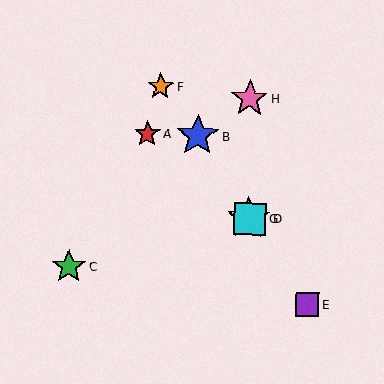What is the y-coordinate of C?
Object C is at y≈266.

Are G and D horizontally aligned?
Yes, both are at y≈219.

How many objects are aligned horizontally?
2 objects (D, G) are aligned horizontally.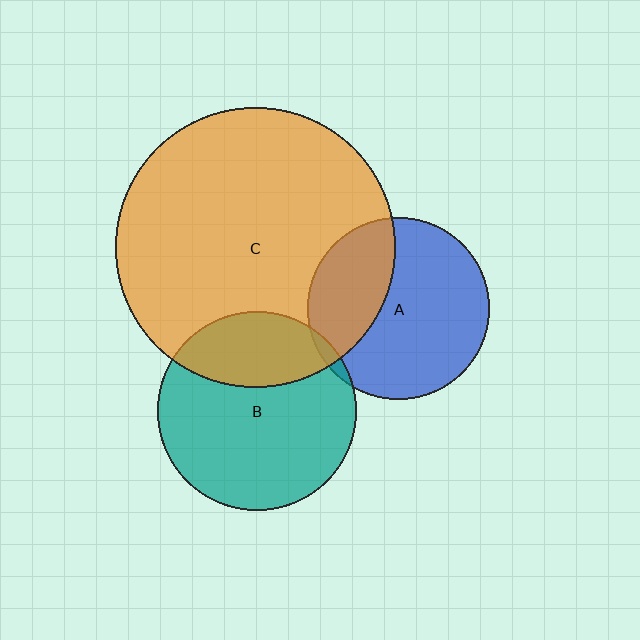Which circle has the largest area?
Circle C (orange).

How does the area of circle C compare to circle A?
Approximately 2.4 times.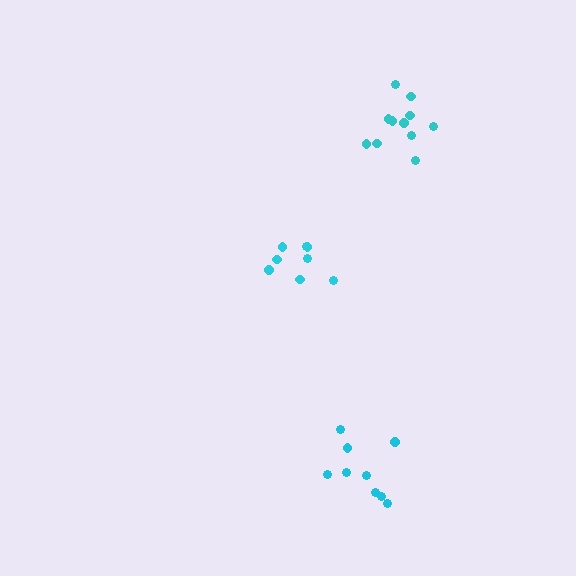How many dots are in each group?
Group 1: 8 dots, Group 2: 9 dots, Group 3: 11 dots (28 total).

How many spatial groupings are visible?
There are 3 spatial groupings.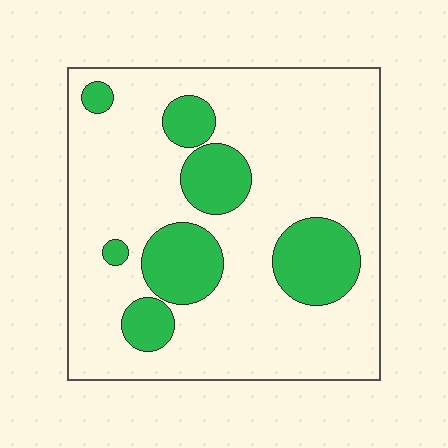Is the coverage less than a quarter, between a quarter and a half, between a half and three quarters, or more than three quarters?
Less than a quarter.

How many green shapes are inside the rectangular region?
7.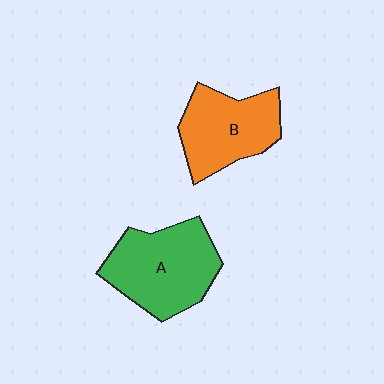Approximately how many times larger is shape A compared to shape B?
Approximately 1.2 times.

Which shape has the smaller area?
Shape B (orange).